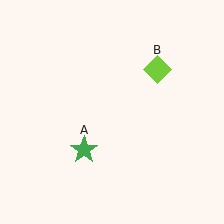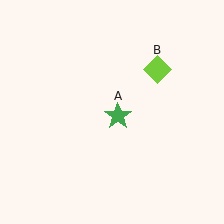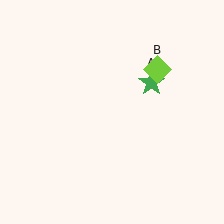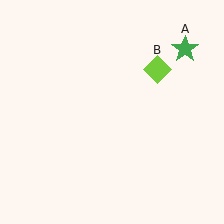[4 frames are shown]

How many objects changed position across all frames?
1 object changed position: green star (object A).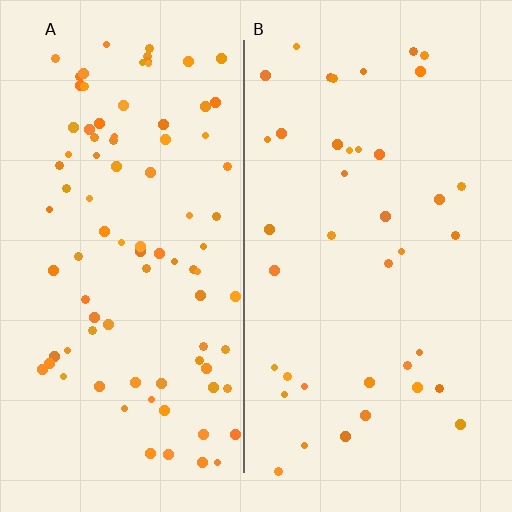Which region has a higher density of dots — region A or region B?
A (the left).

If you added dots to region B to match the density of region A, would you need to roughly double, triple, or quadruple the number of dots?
Approximately double.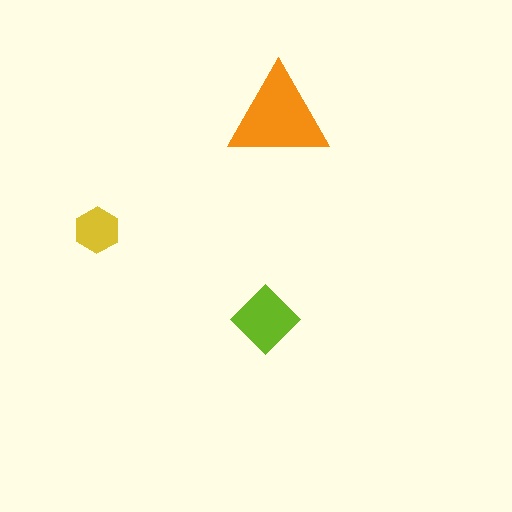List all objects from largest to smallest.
The orange triangle, the lime diamond, the yellow hexagon.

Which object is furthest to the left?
The yellow hexagon is leftmost.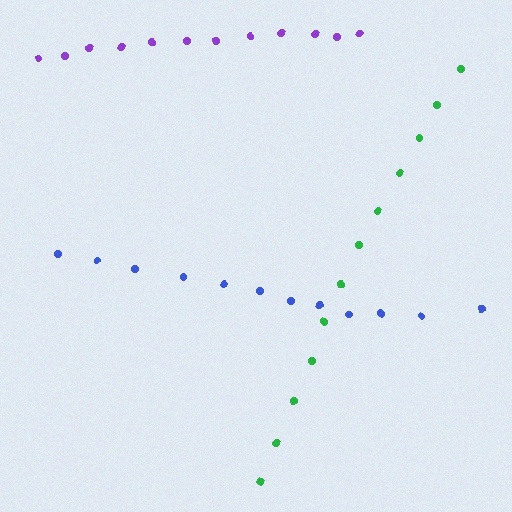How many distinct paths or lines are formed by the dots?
There are 3 distinct paths.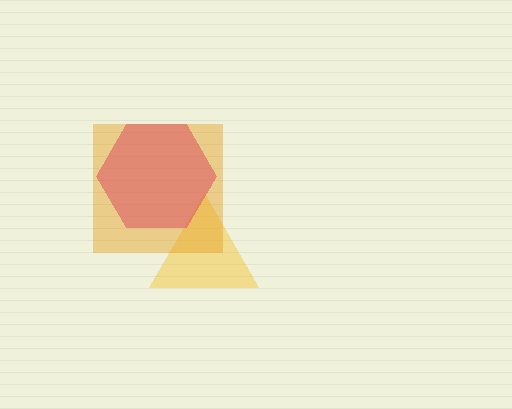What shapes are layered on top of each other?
The layered shapes are: a yellow triangle, a magenta hexagon, an orange square.